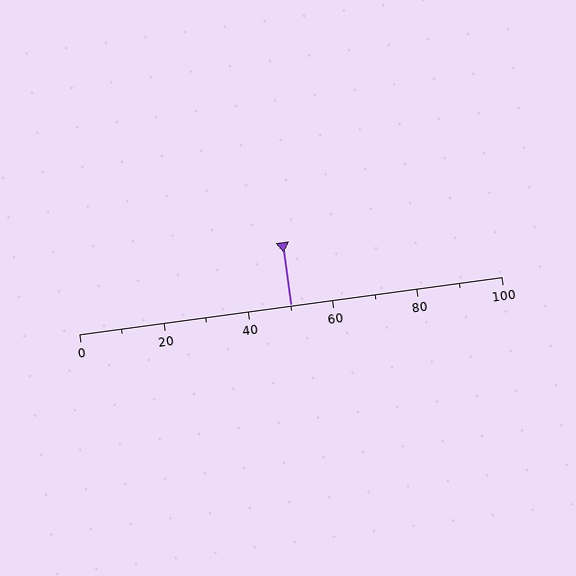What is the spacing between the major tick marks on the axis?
The major ticks are spaced 20 apart.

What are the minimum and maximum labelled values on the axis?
The axis runs from 0 to 100.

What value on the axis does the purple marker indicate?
The marker indicates approximately 50.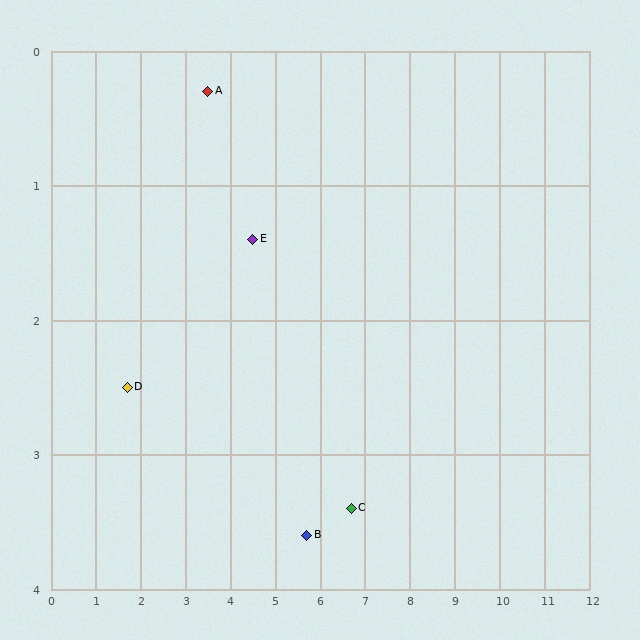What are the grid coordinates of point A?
Point A is at approximately (3.5, 0.3).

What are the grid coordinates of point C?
Point C is at approximately (6.7, 3.4).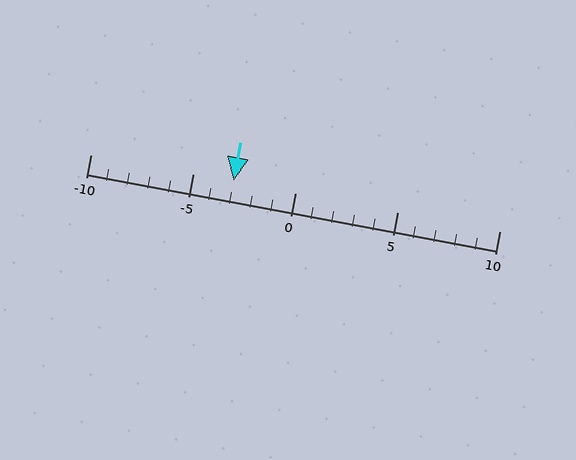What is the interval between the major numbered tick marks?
The major tick marks are spaced 5 units apart.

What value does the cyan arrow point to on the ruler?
The cyan arrow points to approximately -3.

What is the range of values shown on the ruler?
The ruler shows values from -10 to 10.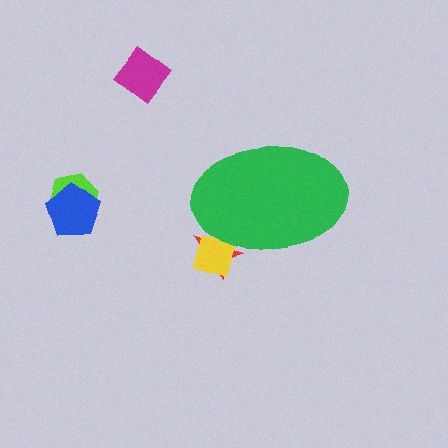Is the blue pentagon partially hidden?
No, the blue pentagon is fully visible.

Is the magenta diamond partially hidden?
No, the magenta diamond is fully visible.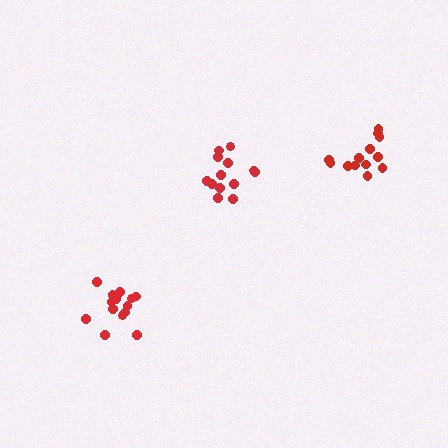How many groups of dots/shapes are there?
There are 3 groups.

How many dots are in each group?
Group 1: 14 dots, Group 2: 14 dots, Group 3: 13 dots (41 total).